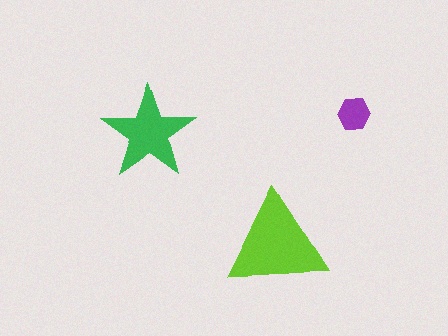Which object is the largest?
The lime triangle.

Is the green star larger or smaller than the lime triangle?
Smaller.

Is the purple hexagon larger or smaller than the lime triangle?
Smaller.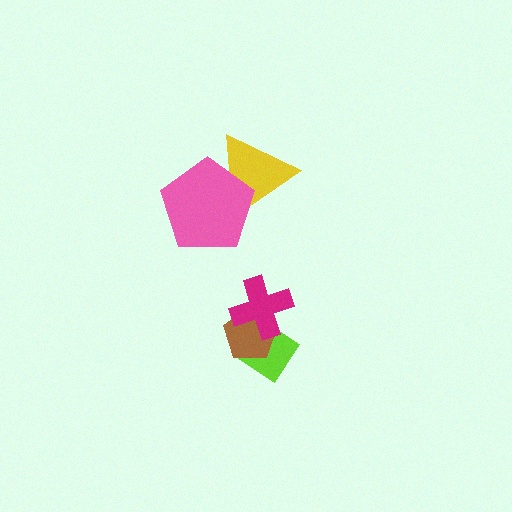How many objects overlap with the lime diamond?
2 objects overlap with the lime diamond.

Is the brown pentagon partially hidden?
Yes, it is partially covered by another shape.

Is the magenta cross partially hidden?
No, no other shape covers it.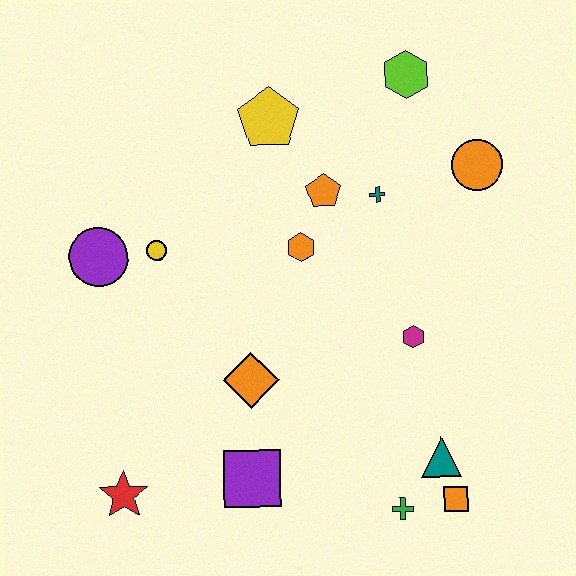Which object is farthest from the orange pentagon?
The red star is farthest from the orange pentagon.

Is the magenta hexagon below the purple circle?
Yes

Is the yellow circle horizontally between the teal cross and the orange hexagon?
No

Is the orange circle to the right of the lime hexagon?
Yes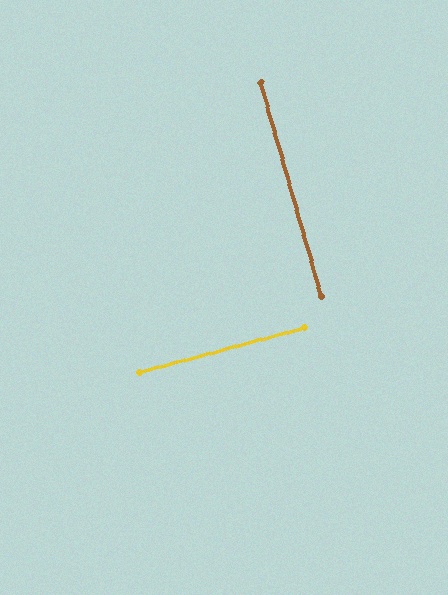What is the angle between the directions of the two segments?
Approximately 89 degrees.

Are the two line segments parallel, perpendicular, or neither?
Perpendicular — they meet at approximately 89°.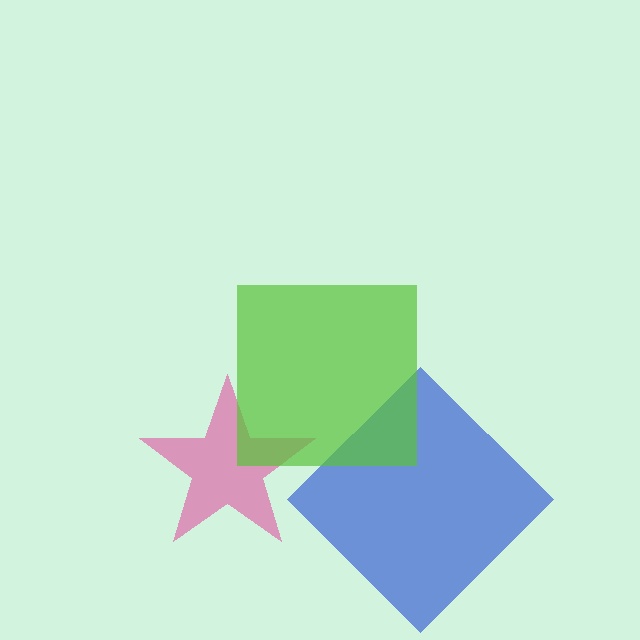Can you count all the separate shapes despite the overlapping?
Yes, there are 3 separate shapes.